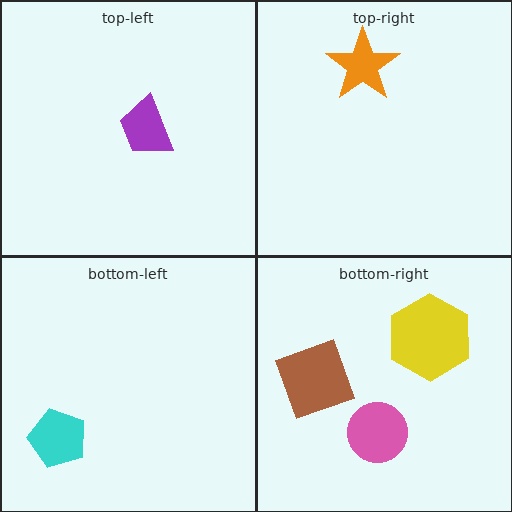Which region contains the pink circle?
The bottom-right region.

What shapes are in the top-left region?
The purple trapezoid.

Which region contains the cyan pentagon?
The bottom-left region.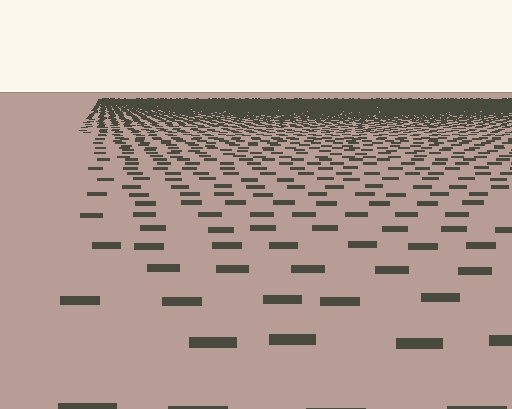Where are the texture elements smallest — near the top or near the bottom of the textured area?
Near the top.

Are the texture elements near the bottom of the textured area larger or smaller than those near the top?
Larger. Near the bottom, elements are closer to the viewer and appear at a bigger on-screen size.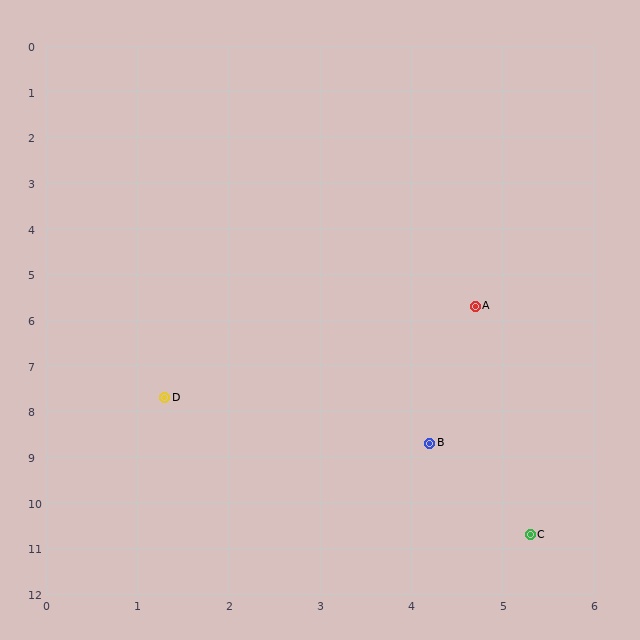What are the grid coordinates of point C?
Point C is at approximately (5.3, 10.7).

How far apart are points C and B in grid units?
Points C and B are about 2.3 grid units apart.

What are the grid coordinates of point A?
Point A is at approximately (4.7, 5.7).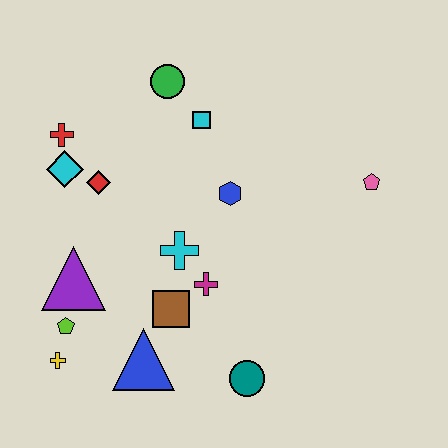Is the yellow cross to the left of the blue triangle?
Yes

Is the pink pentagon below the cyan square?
Yes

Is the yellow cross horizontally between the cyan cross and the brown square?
No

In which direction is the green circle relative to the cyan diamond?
The green circle is to the right of the cyan diamond.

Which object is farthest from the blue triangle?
The pink pentagon is farthest from the blue triangle.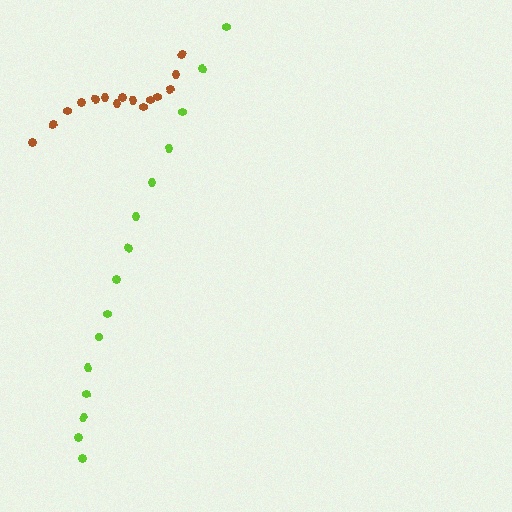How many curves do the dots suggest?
There are 2 distinct paths.